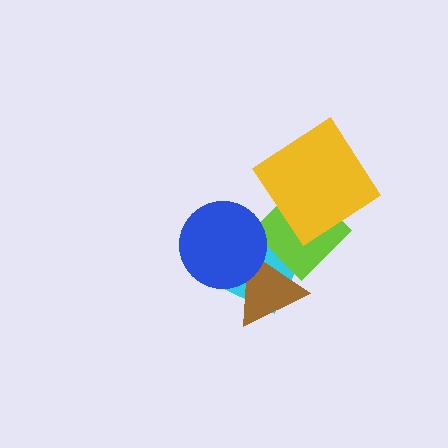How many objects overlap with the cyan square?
3 objects overlap with the cyan square.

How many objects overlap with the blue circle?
3 objects overlap with the blue circle.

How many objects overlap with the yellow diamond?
1 object overlaps with the yellow diamond.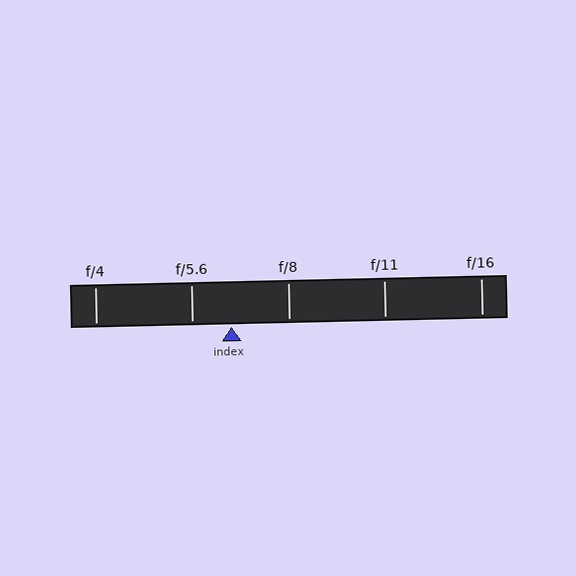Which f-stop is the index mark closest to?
The index mark is closest to f/5.6.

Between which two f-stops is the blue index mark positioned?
The index mark is between f/5.6 and f/8.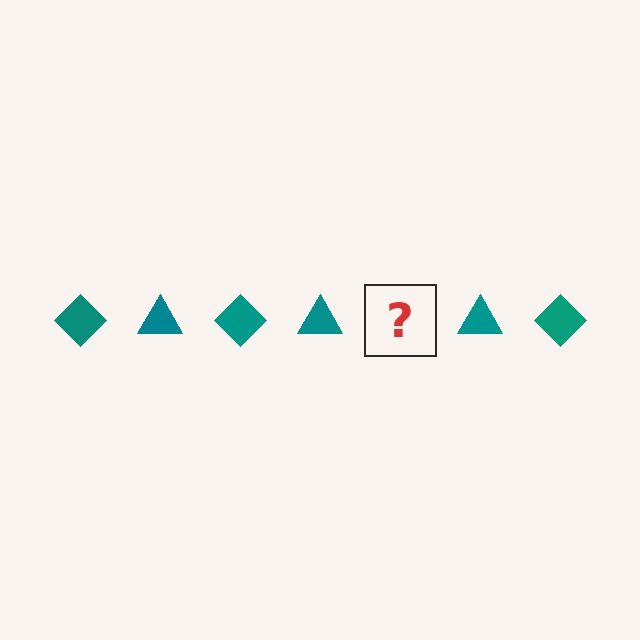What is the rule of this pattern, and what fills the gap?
The rule is that the pattern cycles through diamond, triangle shapes in teal. The gap should be filled with a teal diamond.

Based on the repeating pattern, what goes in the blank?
The blank should be a teal diamond.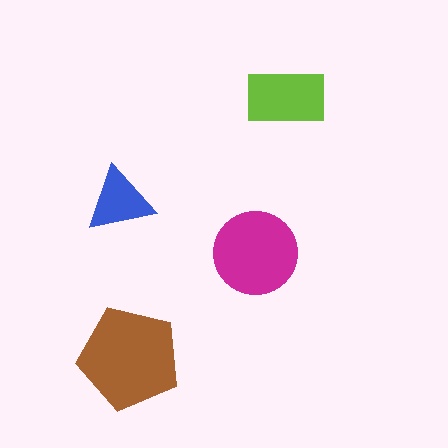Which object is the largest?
The brown pentagon.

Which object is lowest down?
The brown pentagon is bottommost.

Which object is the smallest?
The blue triangle.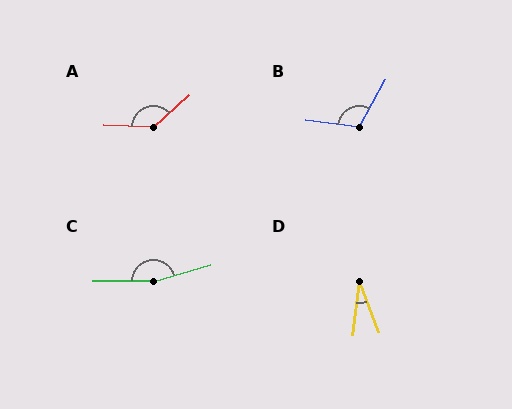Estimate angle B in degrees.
Approximately 112 degrees.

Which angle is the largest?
C, at approximately 162 degrees.